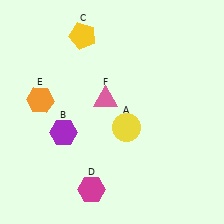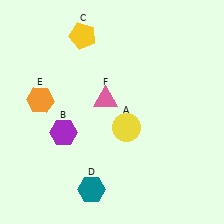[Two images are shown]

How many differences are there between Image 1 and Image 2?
There is 1 difference between the two images.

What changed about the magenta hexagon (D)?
In Image 1, D is magenta. In Image 2, it changed to teal.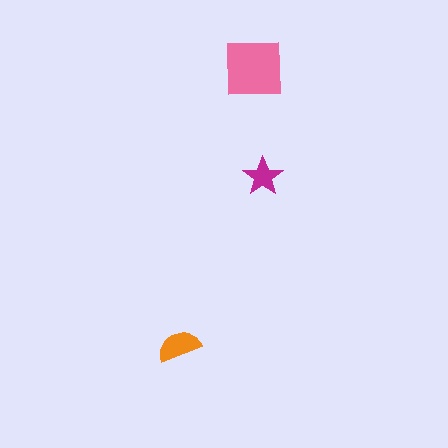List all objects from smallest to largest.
The magenta star, the orange semicircle, the pink square.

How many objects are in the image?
There are 3 objects in the image.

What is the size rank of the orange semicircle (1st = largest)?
2nd.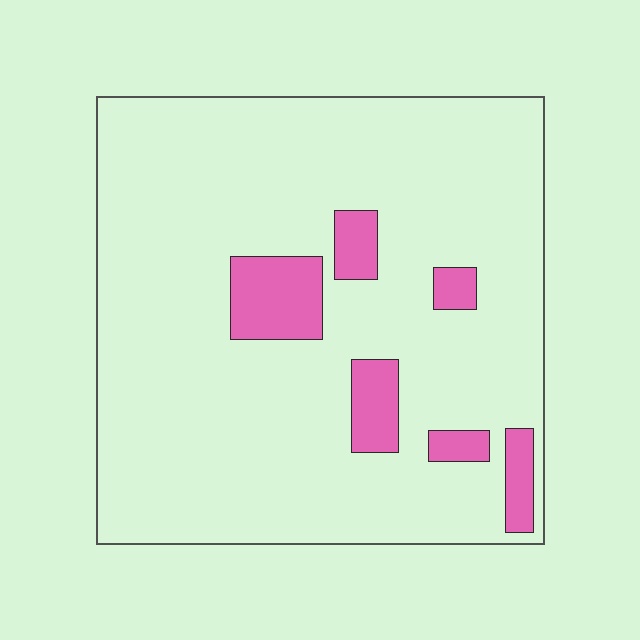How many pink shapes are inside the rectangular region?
6.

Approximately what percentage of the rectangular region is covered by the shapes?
Approximately 10%.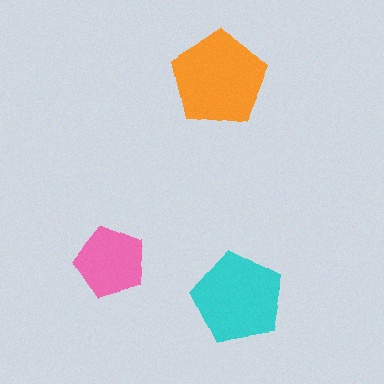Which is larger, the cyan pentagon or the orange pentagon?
The orange one.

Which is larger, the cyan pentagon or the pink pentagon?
The cyan one.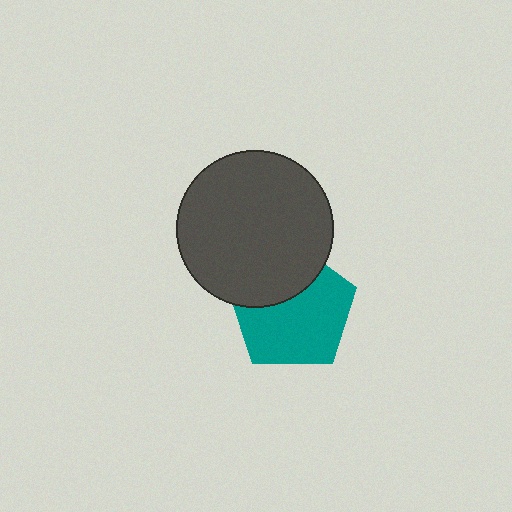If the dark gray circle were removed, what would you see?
You would see the complete teal pentagon.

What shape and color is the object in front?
The object in front is a dark gray circle.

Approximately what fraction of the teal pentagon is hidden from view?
Roughly 34% of the teal pentagon is hidden behind the dark gray circle.